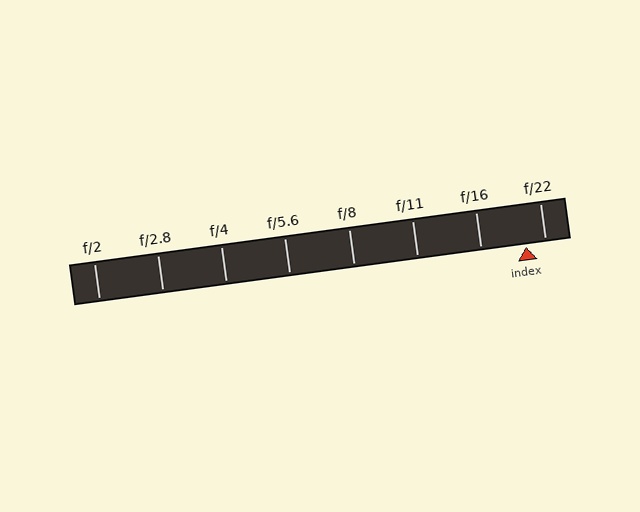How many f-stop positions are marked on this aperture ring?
There are 8 f-stop positions marked.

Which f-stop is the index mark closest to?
The index mark is closest to f/22.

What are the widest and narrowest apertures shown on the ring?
The widest aperture shown is f/2 and the narrowest is f/22.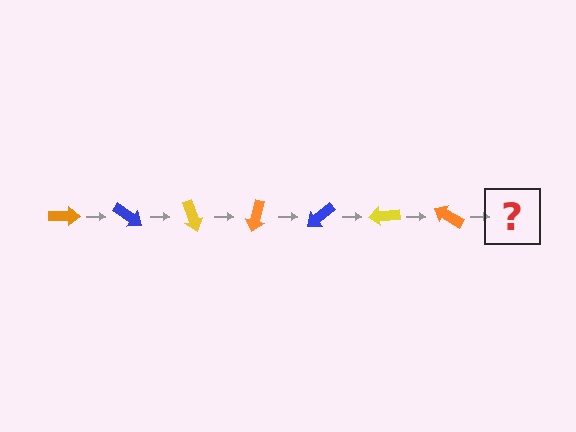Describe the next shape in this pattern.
It should be a blue arrow, rotated 245 degrees from the start.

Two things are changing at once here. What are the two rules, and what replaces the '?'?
The two rules are that it rotates 35 degrees each step and the color cycles through orange, blue, and yellow. The '?' should be a blue arrow, rotated 245 degrees from the start.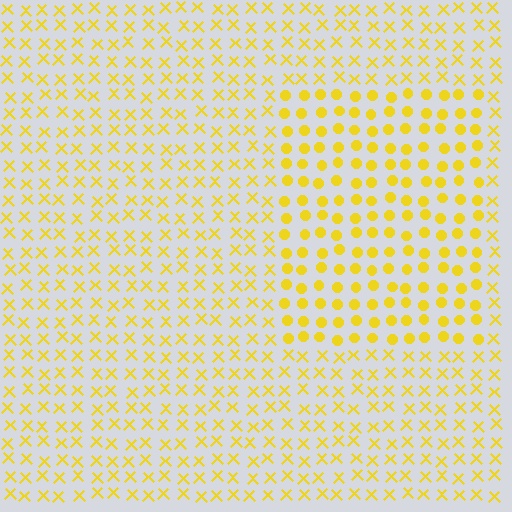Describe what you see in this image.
The image is filled with small yellow elements arranged in a uniform grid. A rectangle-shaped region contains circles, while the surrounding area contains X marks. The boundary is defined purely by the change in element shape.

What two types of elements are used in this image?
The image uses circles inside the rectangle region and X marks outside it.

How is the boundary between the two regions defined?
The boundary is defined by a change in element shape: circles inside vs. X marks outside. All elements share the same color and spacing.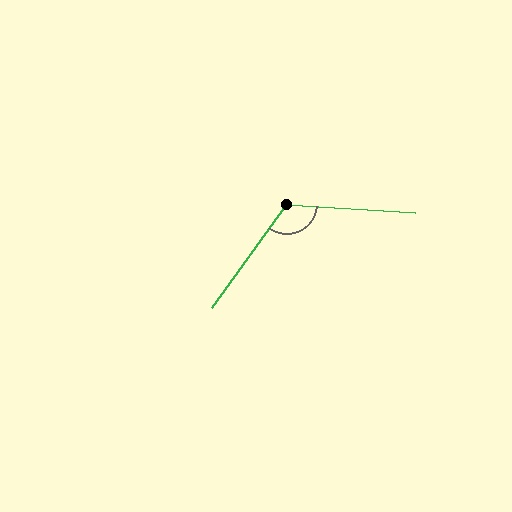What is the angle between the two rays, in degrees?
Approximately 122 degrees.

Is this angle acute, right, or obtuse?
It is obtuse.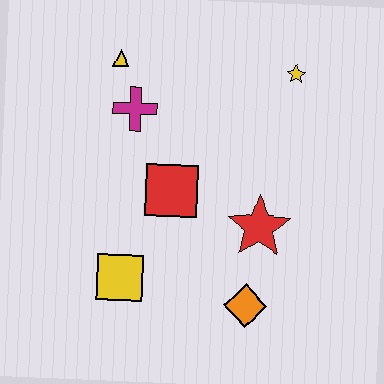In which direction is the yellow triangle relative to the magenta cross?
The yellow triangle is above the magenta cross.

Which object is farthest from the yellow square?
The yellow star is farthest from the yellow square.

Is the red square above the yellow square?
Yes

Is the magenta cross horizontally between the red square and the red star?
No